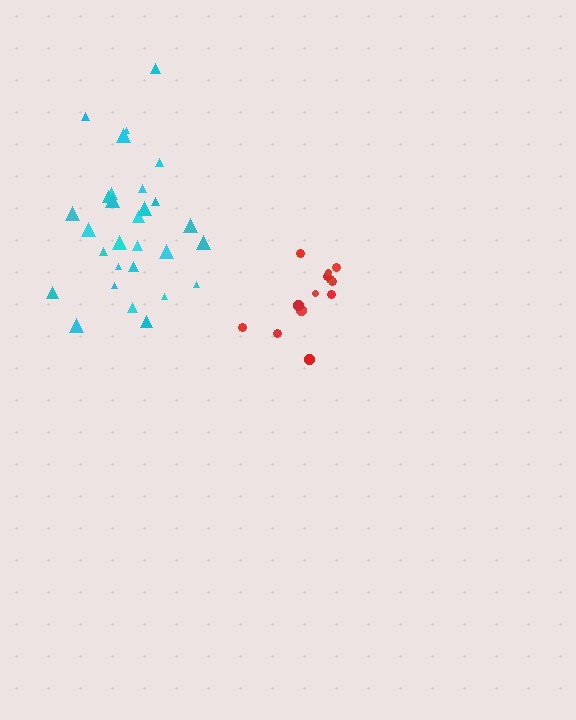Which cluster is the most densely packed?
Red.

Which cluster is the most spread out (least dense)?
Cyan.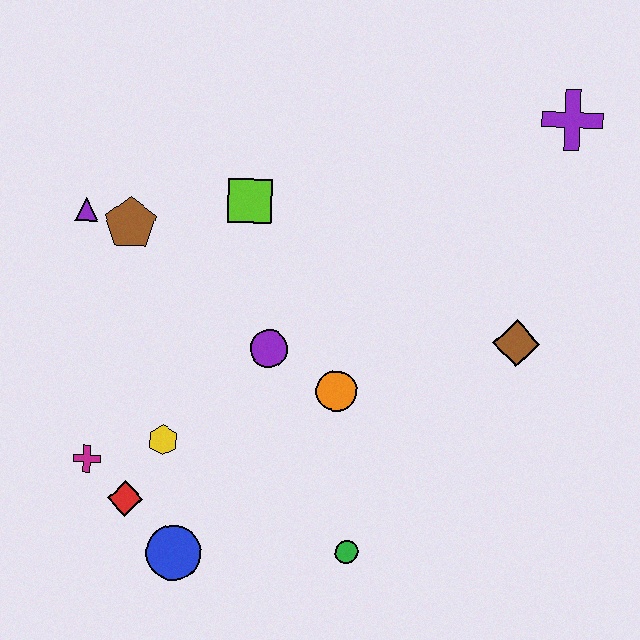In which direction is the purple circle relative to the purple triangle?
The purple circle is to the right of the purple triangle.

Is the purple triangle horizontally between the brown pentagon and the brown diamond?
No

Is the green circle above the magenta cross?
No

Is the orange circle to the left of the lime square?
No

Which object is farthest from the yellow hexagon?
The purple cross is farthest from the yellow hexagon.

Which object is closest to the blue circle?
The red diamond is closest to the blue circle.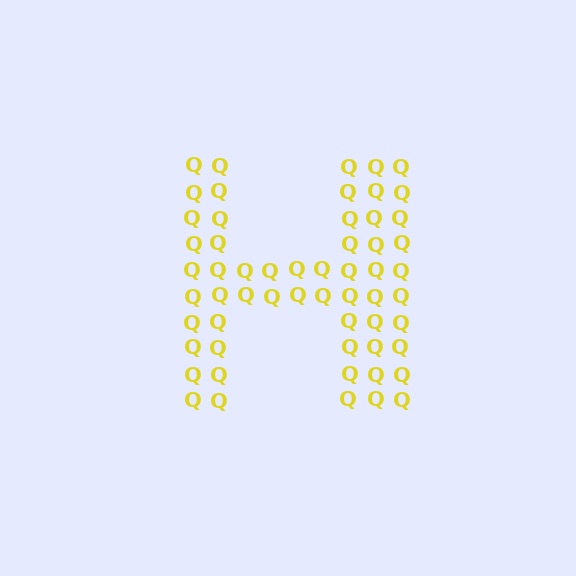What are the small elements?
The small elements are letter Q's.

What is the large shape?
The large shape is the letter H.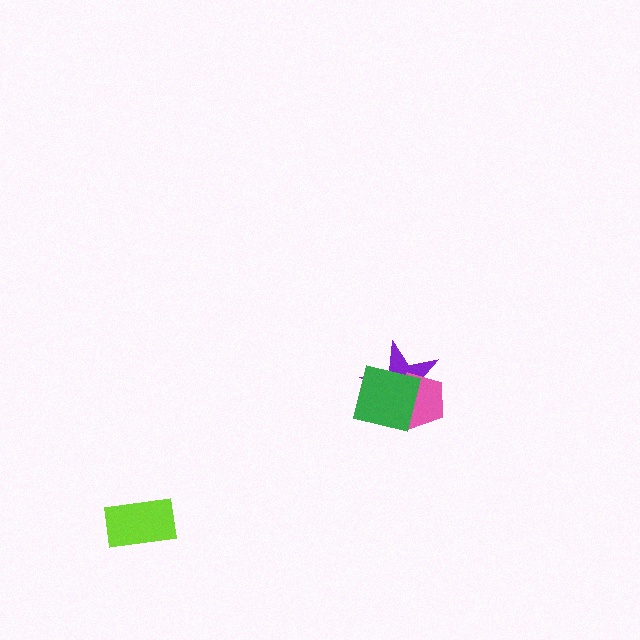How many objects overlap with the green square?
2 objects overlap with the green square.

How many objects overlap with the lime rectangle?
0 objects overlap with the lime rectangle.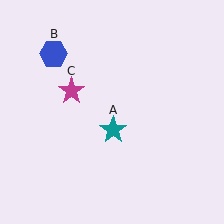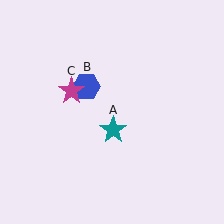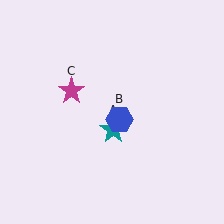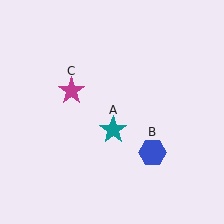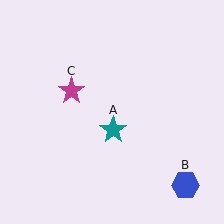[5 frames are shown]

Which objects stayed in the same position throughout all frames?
Teal star (object A) and magenta star (object C) remained stationary.